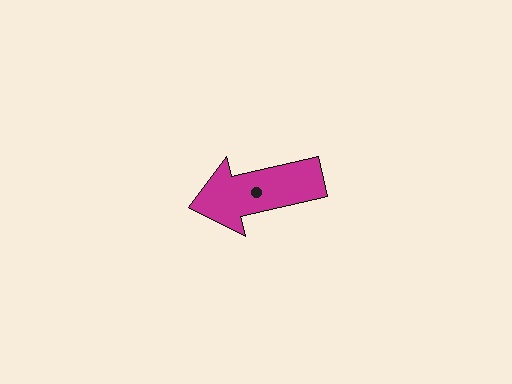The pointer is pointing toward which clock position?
Roughly 9 o'clock.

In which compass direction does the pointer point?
West.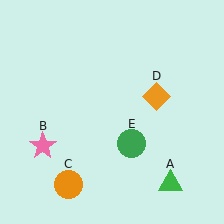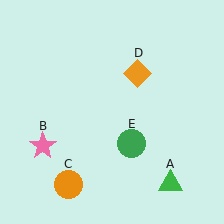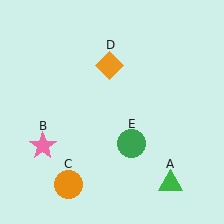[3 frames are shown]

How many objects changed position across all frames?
1 object changed position: orange diamond (object D).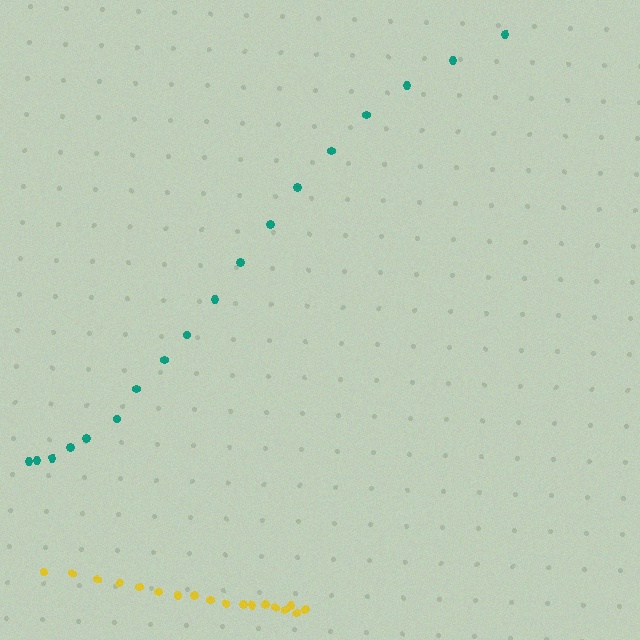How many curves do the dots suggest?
There are 2 distinct paths.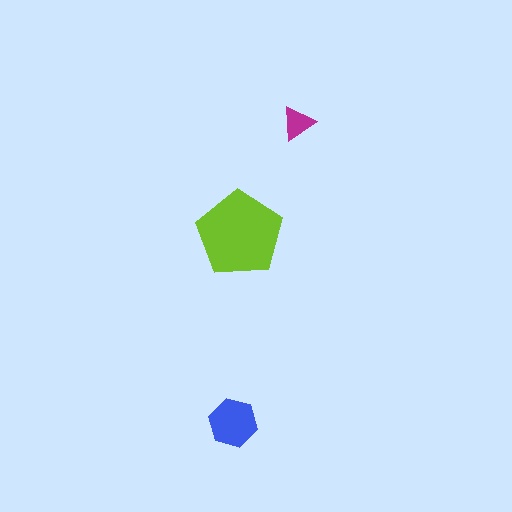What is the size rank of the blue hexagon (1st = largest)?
2nd.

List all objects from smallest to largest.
The magenta triangle, the blue hexagon, the lime pentagon.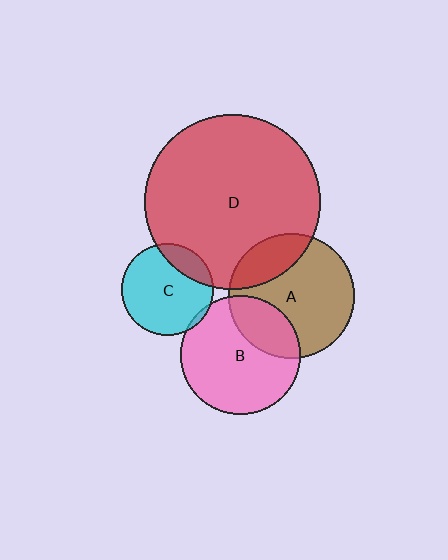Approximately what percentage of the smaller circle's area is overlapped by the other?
Approximately 20%.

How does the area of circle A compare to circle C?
Approximately 1.9 times.